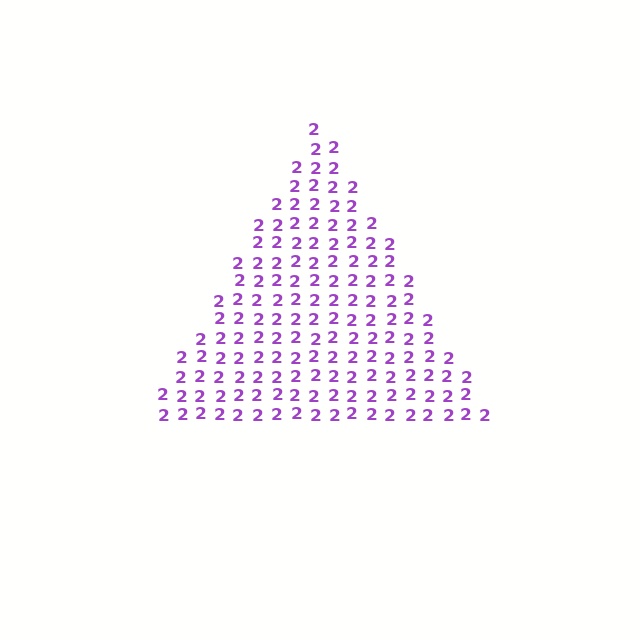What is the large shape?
The large shape is a triangle.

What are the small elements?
The small elements are digit 2's.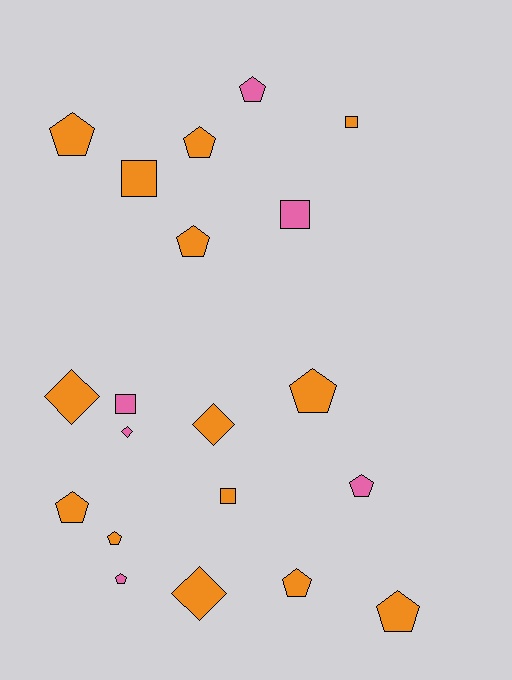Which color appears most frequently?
Orange, with 14 objects.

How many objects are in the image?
There are 20 objects.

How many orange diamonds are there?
There are 3 orange diamonds.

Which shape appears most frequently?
Pentagon, with 11 objects.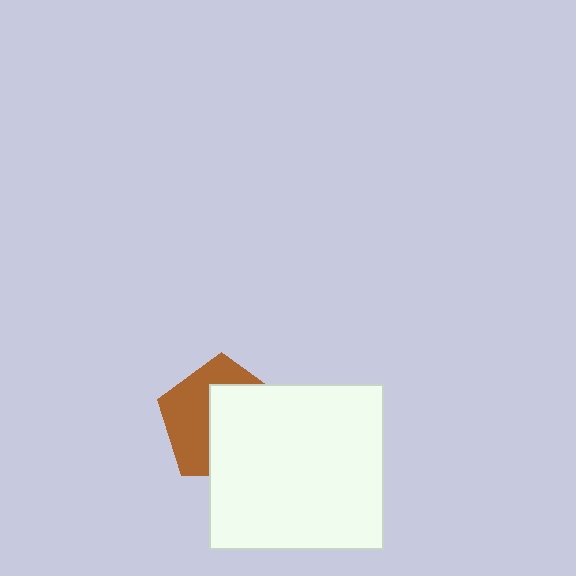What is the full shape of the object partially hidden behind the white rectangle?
The partially hidden object is a brown pentagon.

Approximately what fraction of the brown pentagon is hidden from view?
Roughly 54% of the brown pentagon is hidden behind the white rectangle.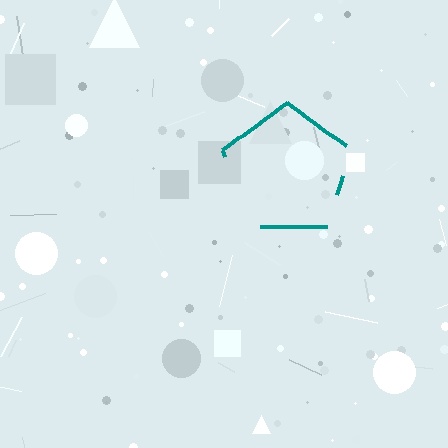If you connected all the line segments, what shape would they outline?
They would outline a pentagon.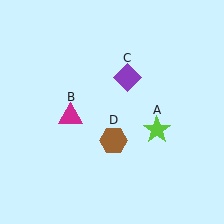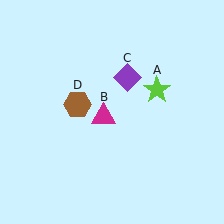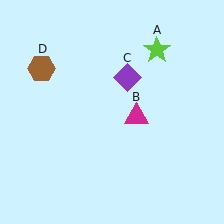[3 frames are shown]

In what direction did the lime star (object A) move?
The lime star (object A) moved up.